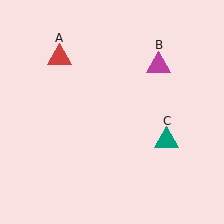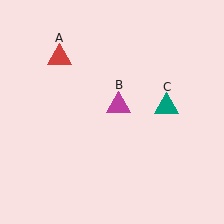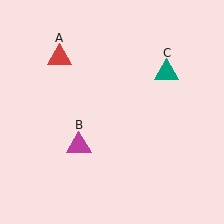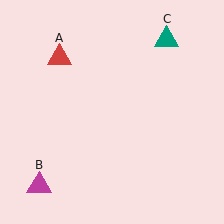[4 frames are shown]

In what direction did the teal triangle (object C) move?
The teal triangle (object C) moved up.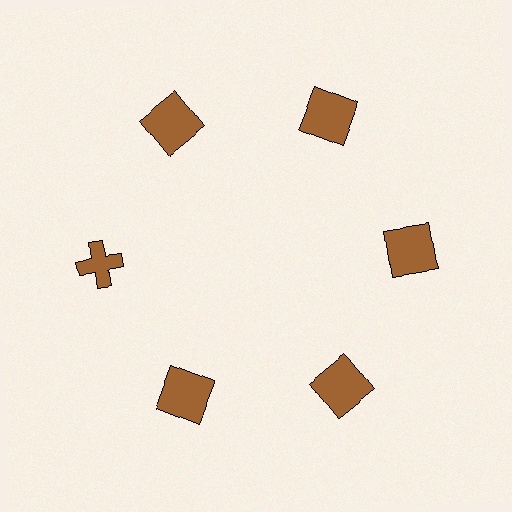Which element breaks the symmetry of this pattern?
The brown cross at roughly the 9 o'clock position breaks the symmetry. All other shapes are brown squares.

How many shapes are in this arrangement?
There are 6 shapes arranged in a ring pattern.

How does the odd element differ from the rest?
It has a different shape: cross instead of square.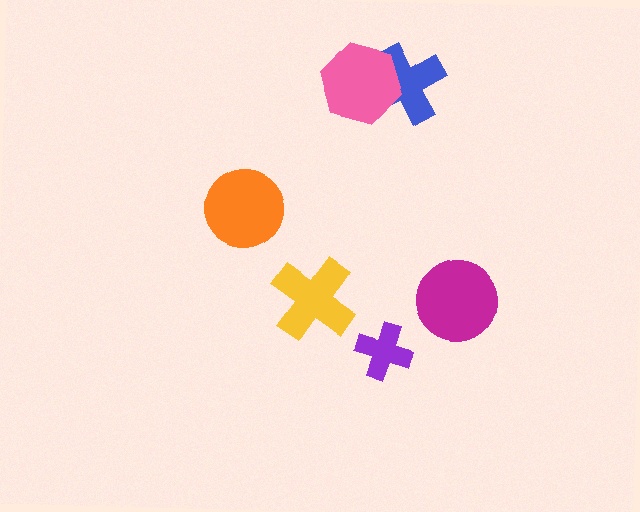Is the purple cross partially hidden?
No, no other shape covers it.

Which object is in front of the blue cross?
The pink hexagon is in front of the blue cross.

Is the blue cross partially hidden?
Yes, it is partially covered by another shape.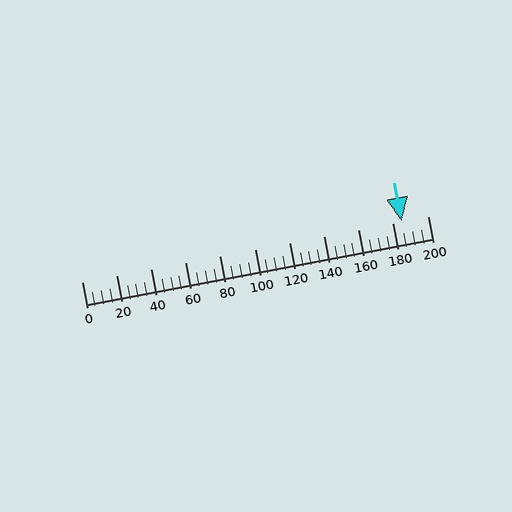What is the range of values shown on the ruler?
The ruler shows values from 0 to 200.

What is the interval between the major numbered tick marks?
The major tick marks are spaced 20 units apart.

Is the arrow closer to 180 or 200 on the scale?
The arrow is closer to 180.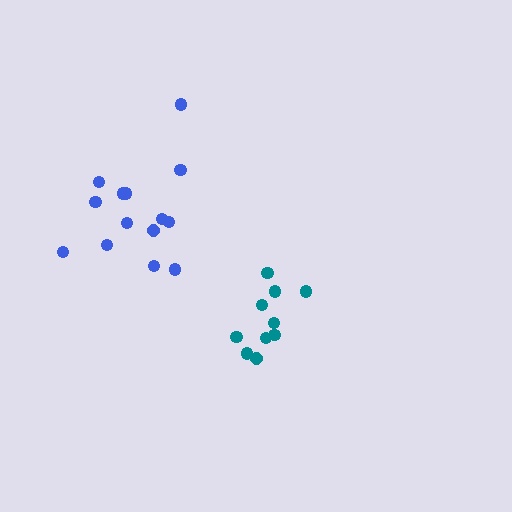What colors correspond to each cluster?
The clusters are colored: blue, teal.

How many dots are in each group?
Group 1: 14 dots, Group 2: 10 dots (24 total).